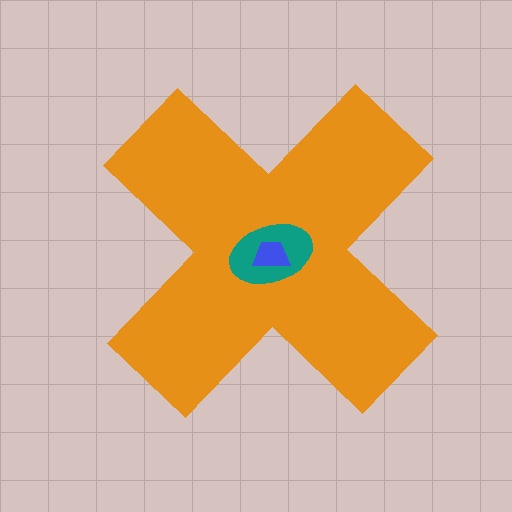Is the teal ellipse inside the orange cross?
Yes.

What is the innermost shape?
The blue trapezoid.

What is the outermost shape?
The orange cross.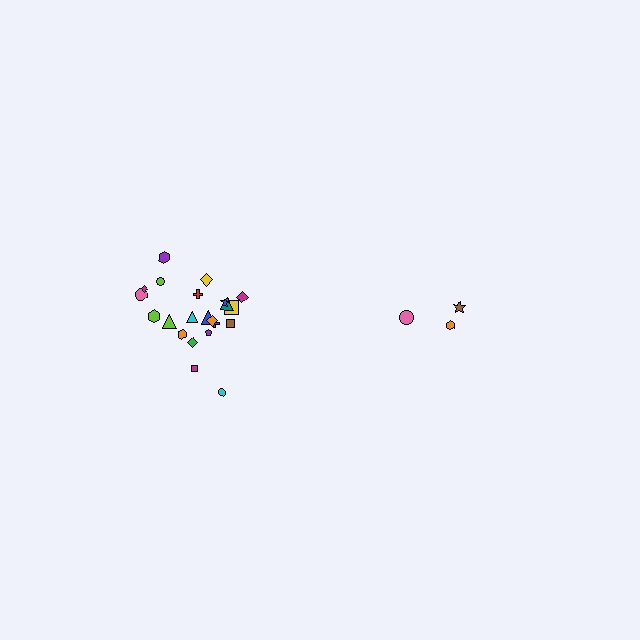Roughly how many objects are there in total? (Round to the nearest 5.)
Roughly 25 objects in total.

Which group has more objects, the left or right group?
The left group.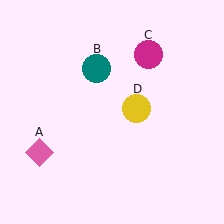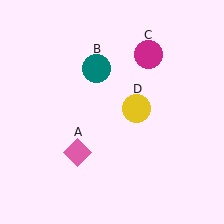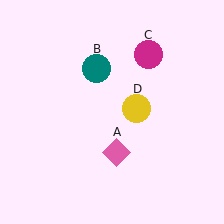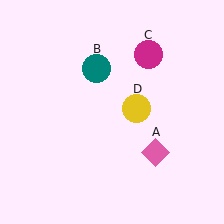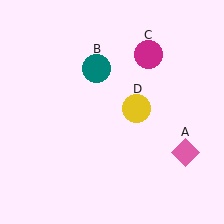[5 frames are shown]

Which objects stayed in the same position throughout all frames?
Teal circle (object B) and magenta circle (object C) and yellow circle (object D) remained stationary.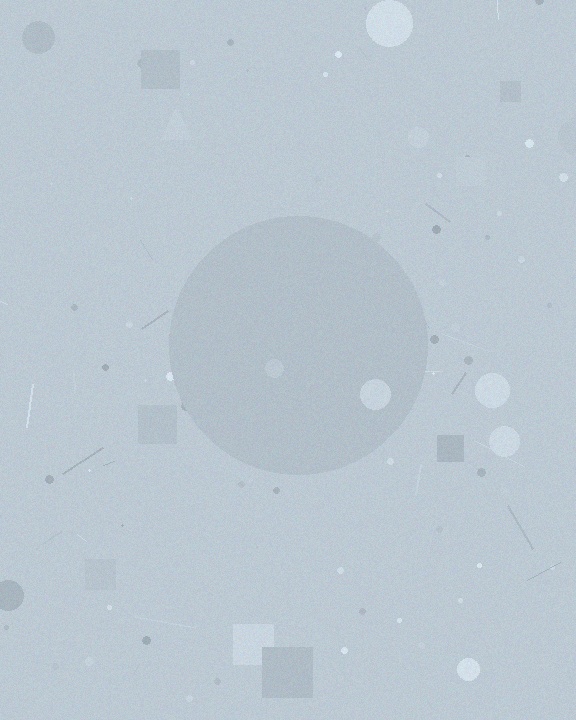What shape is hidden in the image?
A circle is hidden in the image.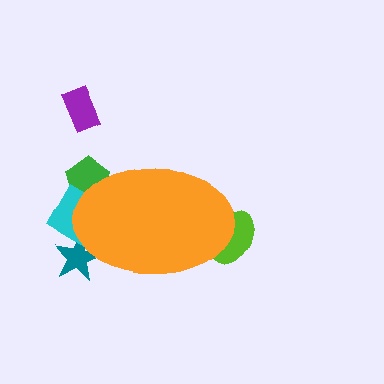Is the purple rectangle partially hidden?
No, the purple rectangle is fully visible.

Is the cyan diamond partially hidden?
Yes, the cyan diamond is partially hidden behind the orange ellipse.